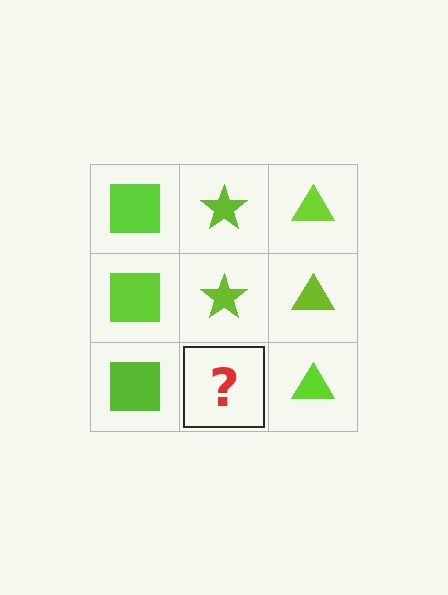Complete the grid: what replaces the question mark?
The question mark should be replaced with a lime star.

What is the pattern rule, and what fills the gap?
The rule is that each column has a consistent shape. The gap should be filled with a lime star.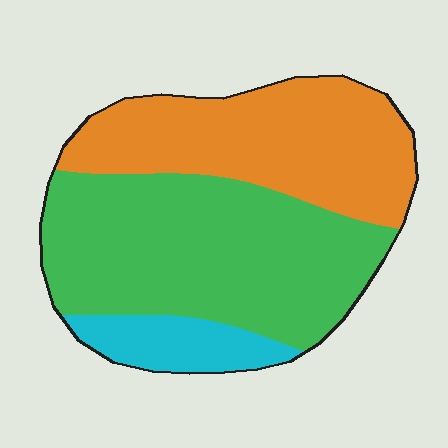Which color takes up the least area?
Cyan, at roughly 10%.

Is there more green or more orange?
Green.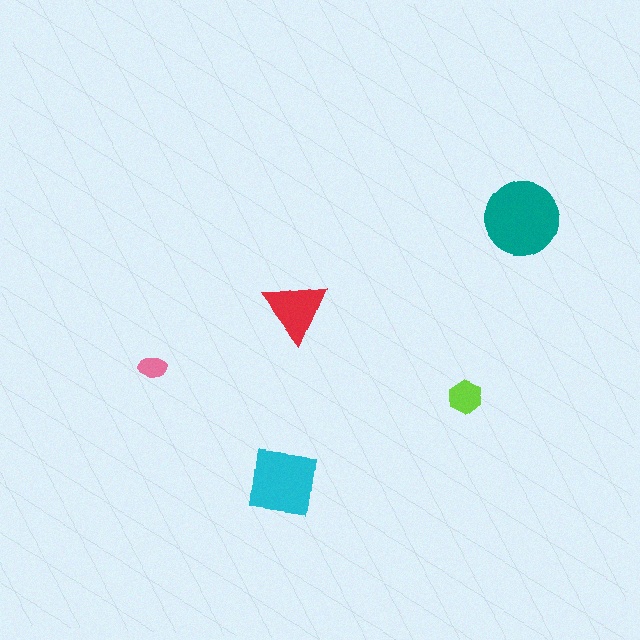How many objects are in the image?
There are 5 objects in the image.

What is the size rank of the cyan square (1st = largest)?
2nd.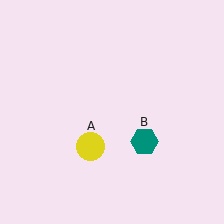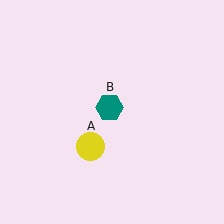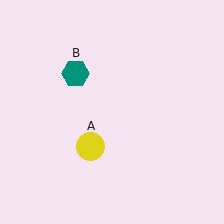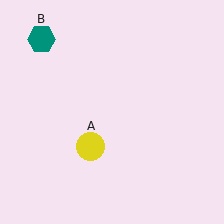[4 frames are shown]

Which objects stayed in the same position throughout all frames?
Yellow circle (object A) remained stationary.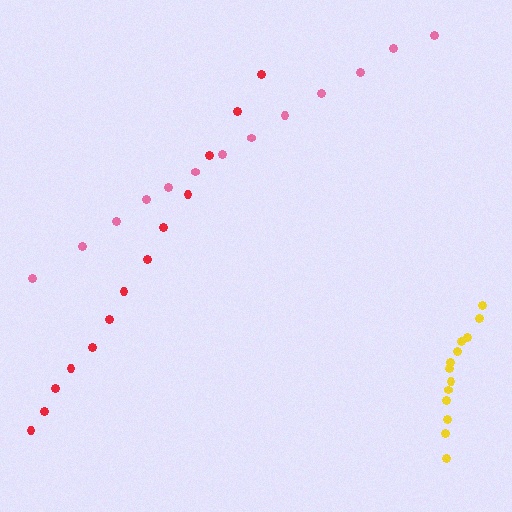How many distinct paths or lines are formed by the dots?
There are 3 distinct paths.